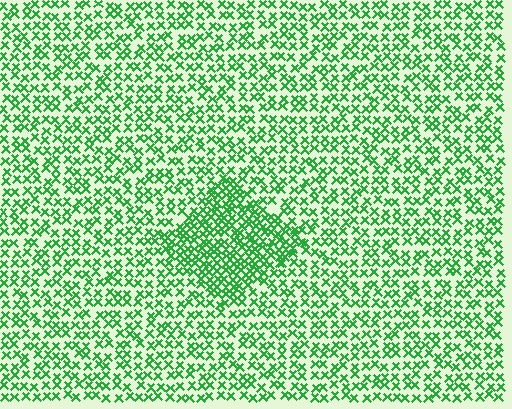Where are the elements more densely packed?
The elements are more densely packed inside the diamond boundary.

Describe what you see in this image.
The image contains small green elements arranged at two different densities. A diamond-shaped region is visible where the elements are more densely packed than the surrounding area.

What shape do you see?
I see a diamond.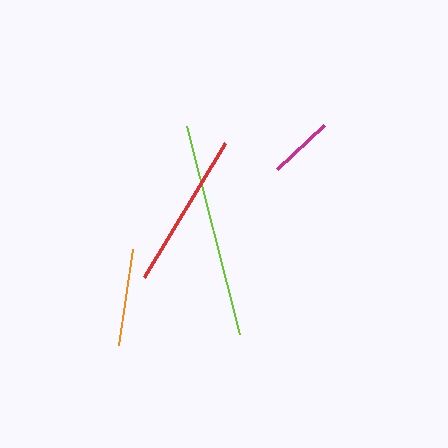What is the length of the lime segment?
The lime segment is approximately 215 pixels long.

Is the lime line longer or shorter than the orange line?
The lime line is longer than the orange line.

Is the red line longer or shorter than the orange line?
The red line is longer than the orange line.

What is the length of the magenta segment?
The magenta segment is approximately 65 pixels long.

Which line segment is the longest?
The lime line is the longest at approximately 215 pixels.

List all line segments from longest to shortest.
From longest to shortest: lime, red, orange, magenta.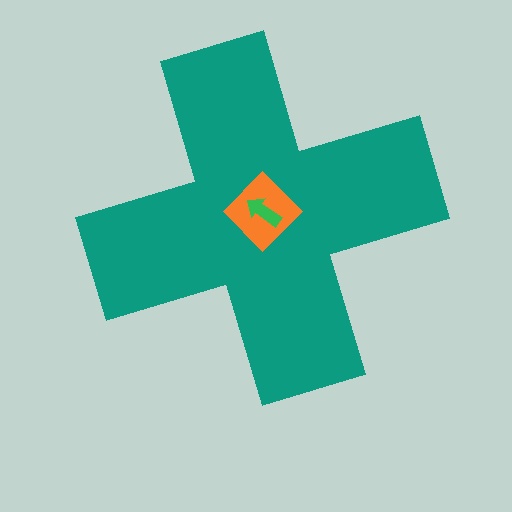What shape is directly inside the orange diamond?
The green arrow.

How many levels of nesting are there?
3.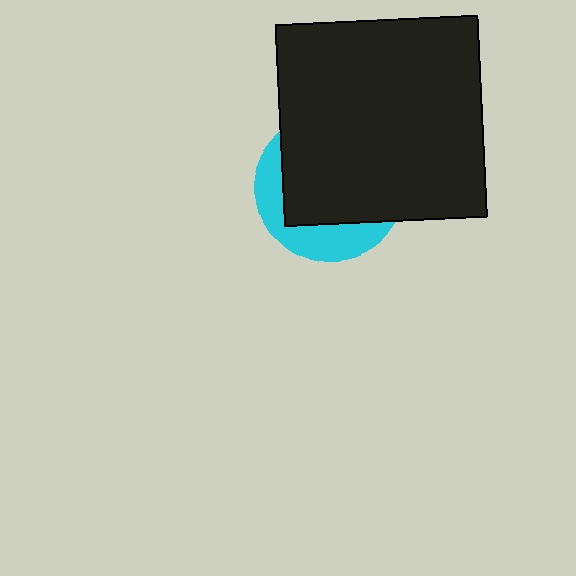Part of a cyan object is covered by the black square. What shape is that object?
It is a circle.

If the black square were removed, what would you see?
You would see the complete cyan circle.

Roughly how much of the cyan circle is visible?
A small part of it is visible (roughly 31%).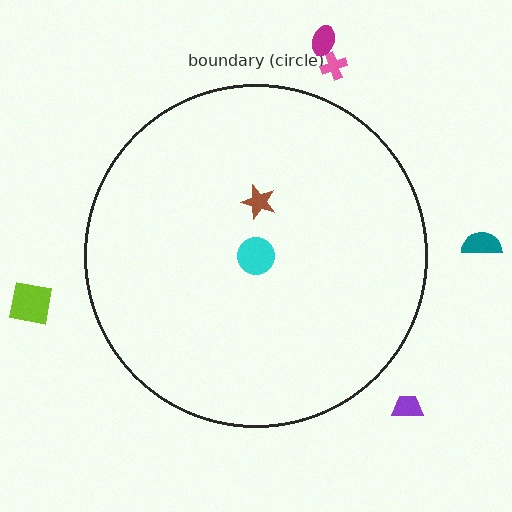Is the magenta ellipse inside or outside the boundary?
Outside.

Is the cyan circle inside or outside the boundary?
Inside.